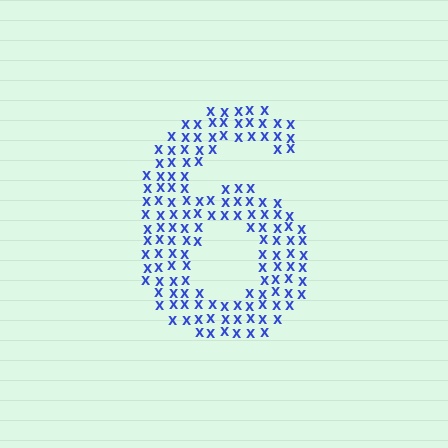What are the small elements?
The small elements are letter X's.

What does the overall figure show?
The overall figure shows the digit 6.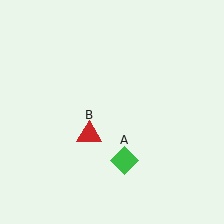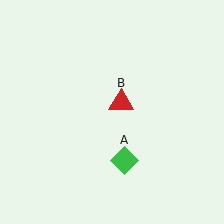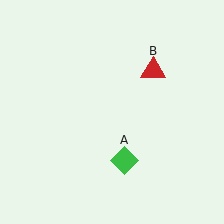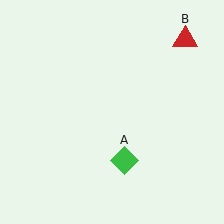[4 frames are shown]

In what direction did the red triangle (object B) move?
The red triangle (object B) moved up and to the right.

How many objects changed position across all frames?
1 object changed position: red triangle (object B).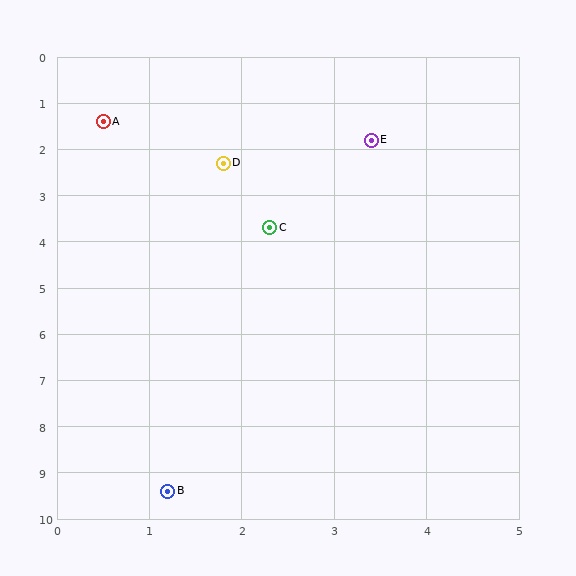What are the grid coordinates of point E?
Point E is at approximately (3.4, 1.8).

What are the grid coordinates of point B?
Point B is at approximately (1.2, 9.4).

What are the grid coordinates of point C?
Point C is at approximately (2.3, 3.7).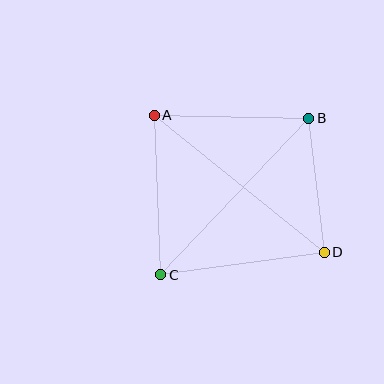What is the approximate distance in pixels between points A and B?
The distance between A and B is approximately 154 pixels.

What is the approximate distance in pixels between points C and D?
The distance between C and D is approximately 165 pixels.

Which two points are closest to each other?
Points B and D are closest to each other.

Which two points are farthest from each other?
Points A and D are farthest from each other.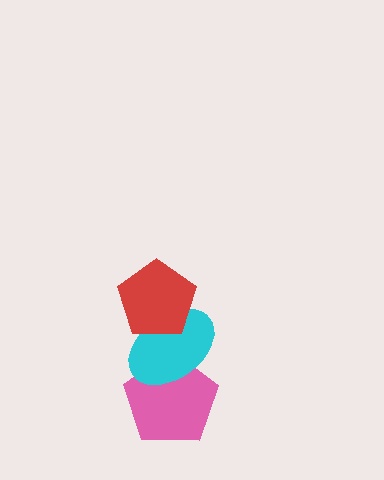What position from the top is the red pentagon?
The red pentagon is 1st from the top.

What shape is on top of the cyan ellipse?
The red pentagon is on top of the cyan ellipse.